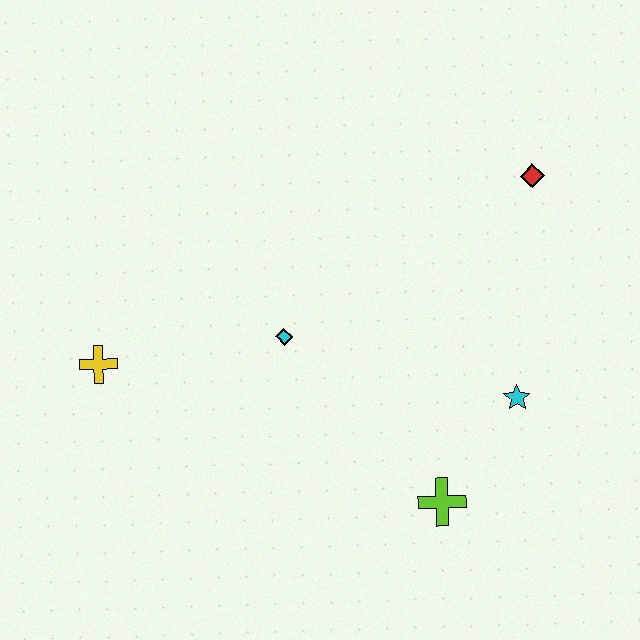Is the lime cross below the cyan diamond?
Yes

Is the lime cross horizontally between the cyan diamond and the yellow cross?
No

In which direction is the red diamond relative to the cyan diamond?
The red diamond is to the right of the cyan diamond.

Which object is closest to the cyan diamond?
The yellow cross is closest to the cyan diamond.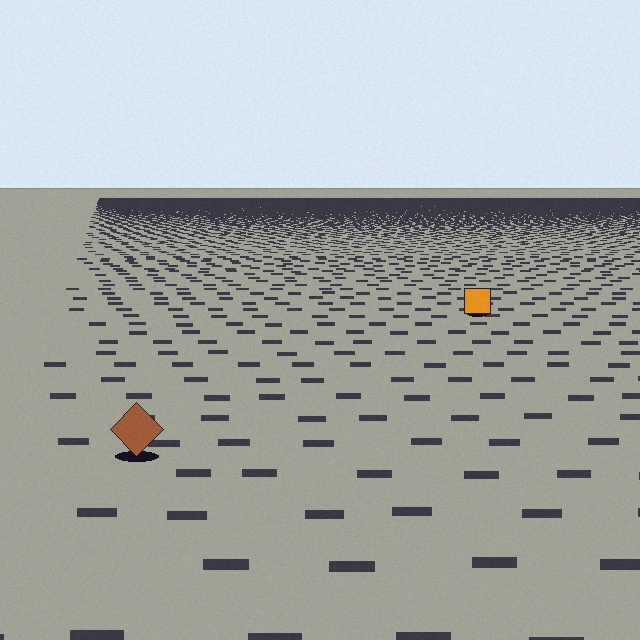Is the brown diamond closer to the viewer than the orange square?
Yes. The brown diamond is closer — you can tell from the texture gradient: the ground texture is coarser near it.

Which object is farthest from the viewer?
The orange square is farthest from the viewer. It appears smaller and the ground texture around it is denser.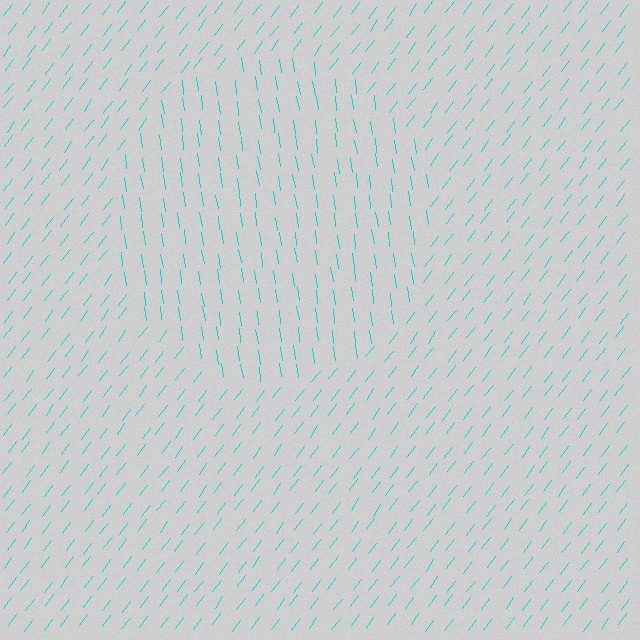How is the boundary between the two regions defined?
The boundary is defined purely by a change in line orientation (approximately 45 degrees difference). All lines are the same color and thickness.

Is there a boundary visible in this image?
Yes, there is a texture boundary formed by a change in line orientation.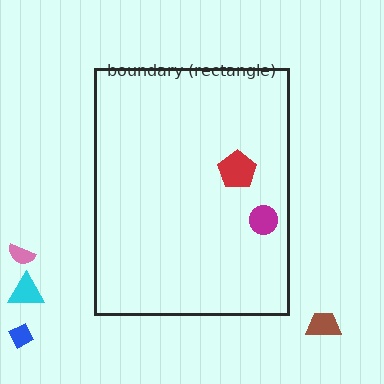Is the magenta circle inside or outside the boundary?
Inside.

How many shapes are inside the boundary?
2 inside, 4 outside.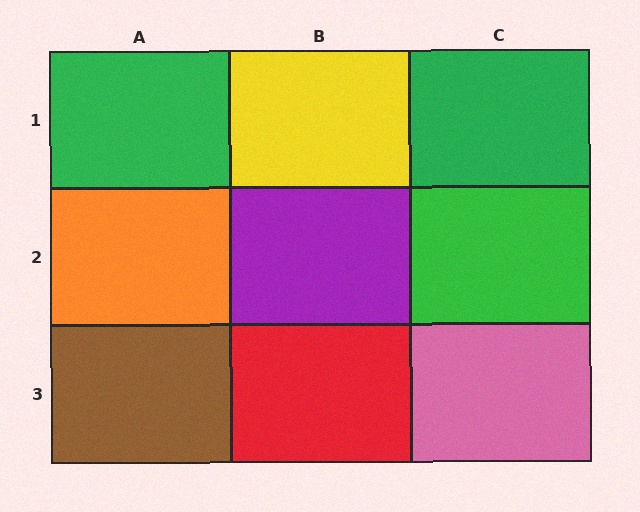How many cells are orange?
1 cell is orange.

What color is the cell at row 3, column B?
Red.